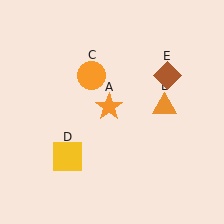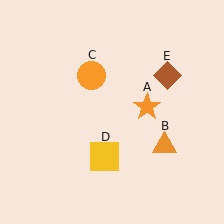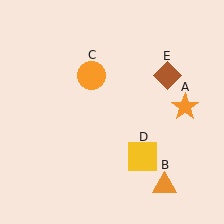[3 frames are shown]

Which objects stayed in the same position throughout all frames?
Orange circle (object C) and brown diamond (object E) remained stationary.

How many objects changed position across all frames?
3 objects changed position: orange star (object A), orange triangle (object B), yellow square (object D).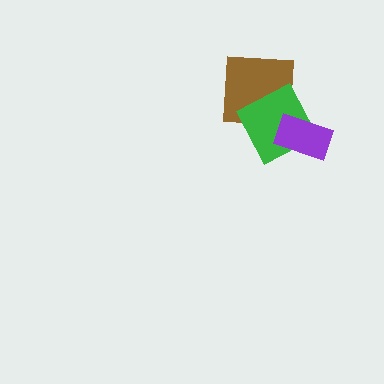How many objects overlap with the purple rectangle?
2 objects overlap with the purple rectangle.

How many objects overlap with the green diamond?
2 objects overlap with the green diamond.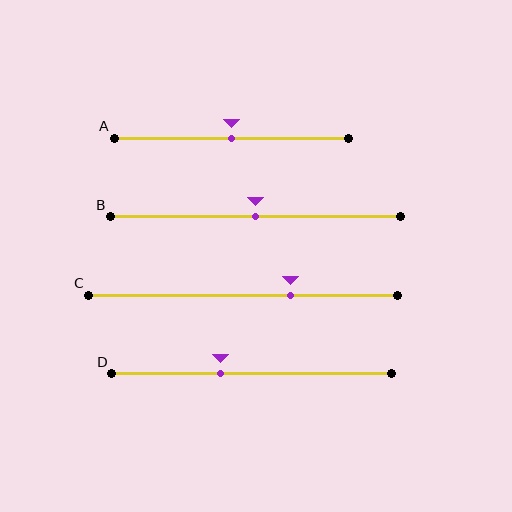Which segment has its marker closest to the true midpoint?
Segment A has its marker closest to the true midpoint.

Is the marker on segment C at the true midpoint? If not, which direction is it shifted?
No, the marker on segment C is shifted to the right by about 15% of the segment length.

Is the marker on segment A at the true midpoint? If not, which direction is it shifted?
Yes, the marker on segment A is at the true midpoint.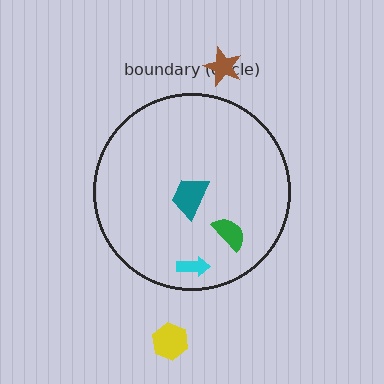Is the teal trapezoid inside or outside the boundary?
Inside.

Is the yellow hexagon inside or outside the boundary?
Outside.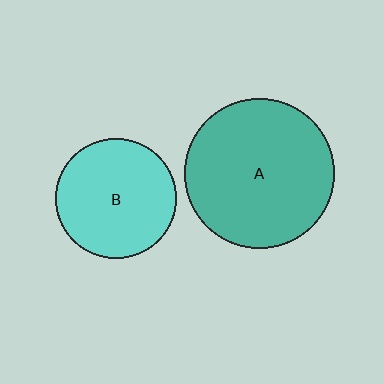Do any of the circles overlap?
No, none of the circles overlap.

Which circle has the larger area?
Circle A (teal).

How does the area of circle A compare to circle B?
Approximately 1.6 times.